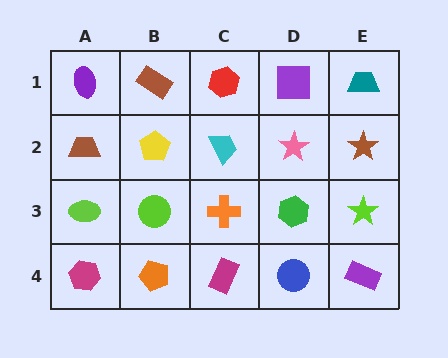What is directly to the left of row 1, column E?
A purple square.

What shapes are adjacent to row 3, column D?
A pink star (row 2, column D), a blue circle (row 4, column D), an orange cross (row 3, column C), a lime star (row 3, column E).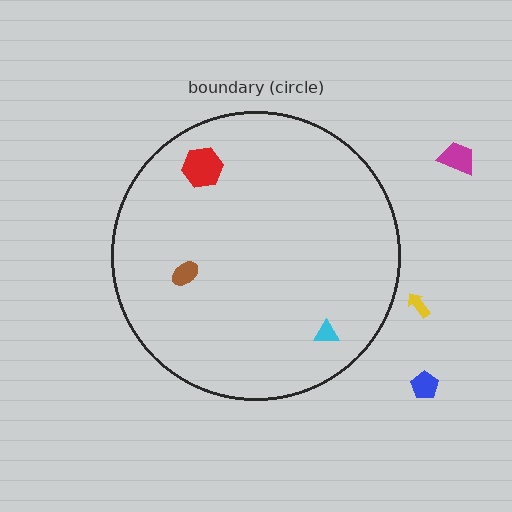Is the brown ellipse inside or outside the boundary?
Inside.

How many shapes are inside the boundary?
3 inside, 3 outside.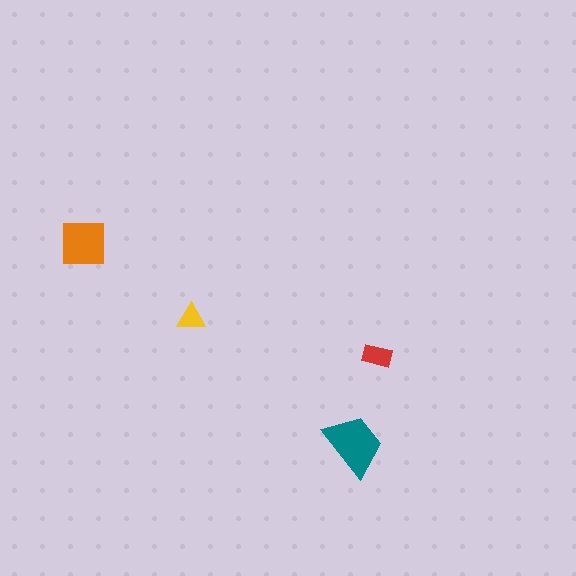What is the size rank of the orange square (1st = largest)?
2nd.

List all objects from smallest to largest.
The yellow triangle, the red rectangle, the orange square, the teal trapezoid.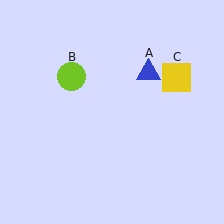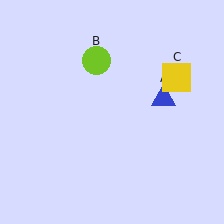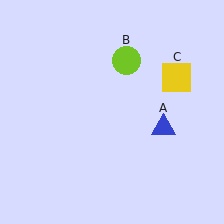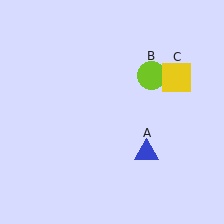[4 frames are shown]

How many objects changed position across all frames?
2 objects changed position: blue triangle (object A), lime circle (object B).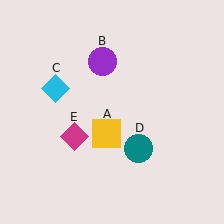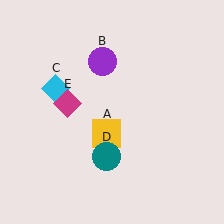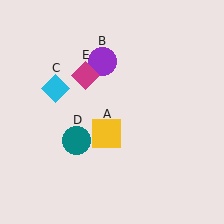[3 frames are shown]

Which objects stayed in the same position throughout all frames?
Yellow square (object A) and purple circle (object B) and cyan diamond (object C) remained stationary.